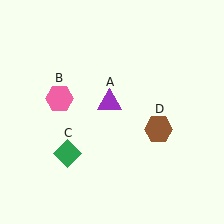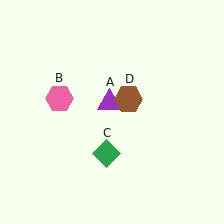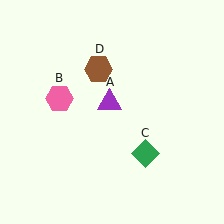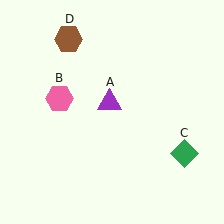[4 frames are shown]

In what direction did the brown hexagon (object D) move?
The brown hexagon (object D) moved up and to the left.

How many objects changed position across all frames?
2 objects changed position: green diamond (object C), brown hexagon (object D).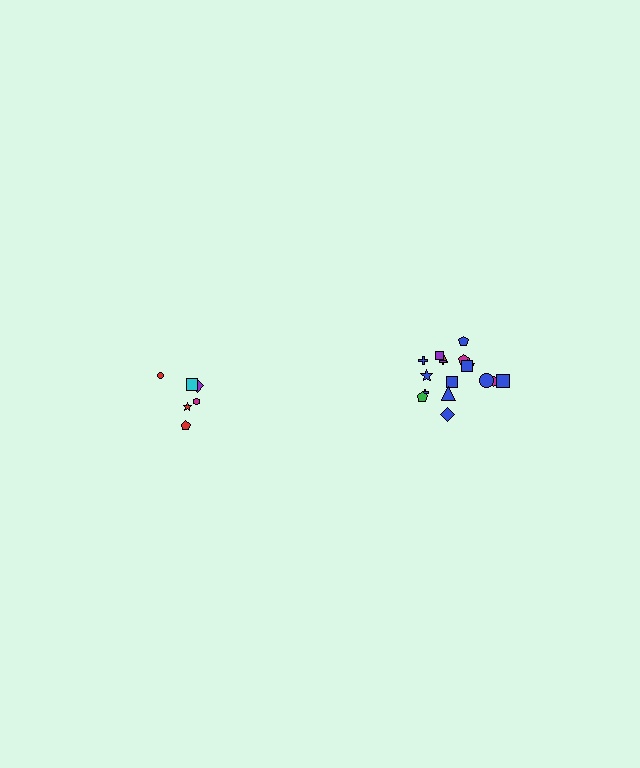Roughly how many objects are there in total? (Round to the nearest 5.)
Roughly 25 objects in total.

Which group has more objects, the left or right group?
The right group.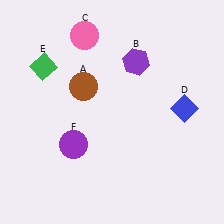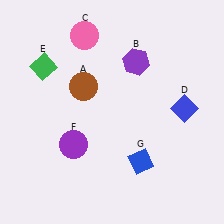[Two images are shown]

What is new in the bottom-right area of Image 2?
A blue diamond (G) was added in the bottom-right area of Image 2.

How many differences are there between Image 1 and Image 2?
There is 1 difference between the two images.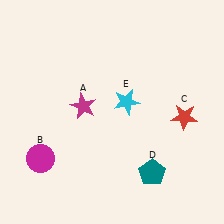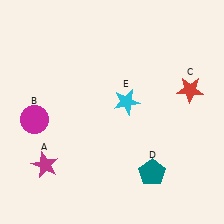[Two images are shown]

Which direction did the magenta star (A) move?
The magenta star (A) moved down.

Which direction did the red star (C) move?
The red star (C) moved up.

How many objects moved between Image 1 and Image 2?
3 objects moved between the two images.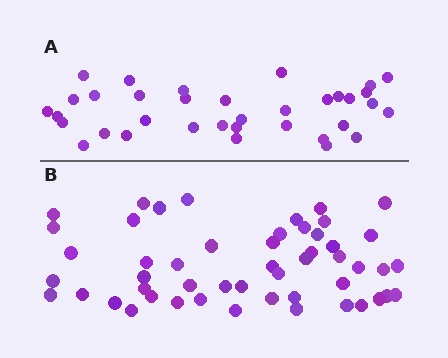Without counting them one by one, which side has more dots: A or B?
Region B (the bottom region) has more dots.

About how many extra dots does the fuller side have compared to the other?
Region B has approximately 15 more dots than region A.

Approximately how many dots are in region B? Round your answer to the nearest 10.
About 50 dots. (The exact count is 51, which rounds to 50.)